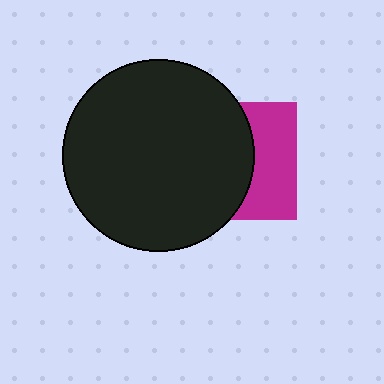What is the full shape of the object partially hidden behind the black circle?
The partially hidden object is a magenta square.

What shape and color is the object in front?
The object in front is a black circle.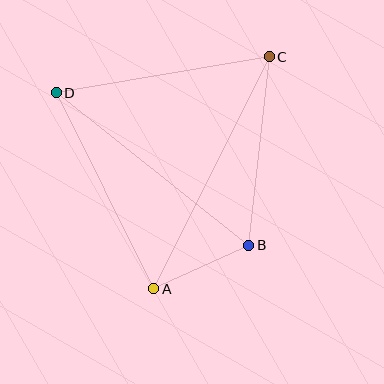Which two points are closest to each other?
Points A and B are closest to each other.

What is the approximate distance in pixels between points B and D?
The distance between B and D is approximately 245 pixels.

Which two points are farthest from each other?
Points A and C are farthest from each other.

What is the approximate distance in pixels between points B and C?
The distance between B and C is approximately 190 pixels.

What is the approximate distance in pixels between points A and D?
The distance between A and D is approximately 219 pixels.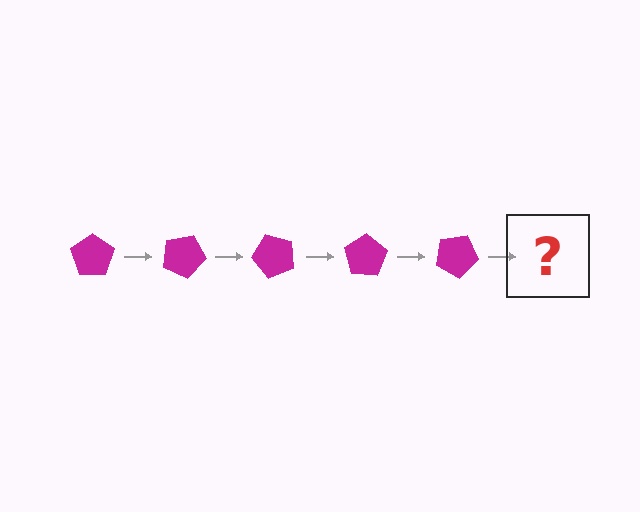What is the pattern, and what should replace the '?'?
The pattern is that the pentagon rotates 25 degrees each step. The '?' should be a magenta pentagon rotated 125 degrees.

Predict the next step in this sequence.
The next step is a magenta pentagon rotated 125 degrees.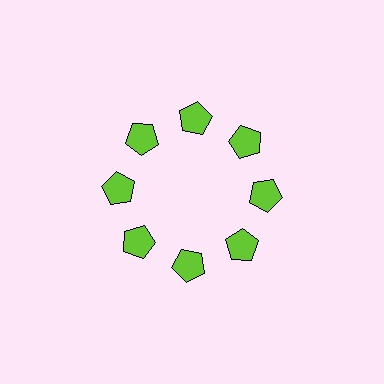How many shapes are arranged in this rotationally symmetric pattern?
There are 8 shapes, arranged in 8 groups of 1.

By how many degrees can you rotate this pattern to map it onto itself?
The pattern maps onto itself every 45 degrees of rotation.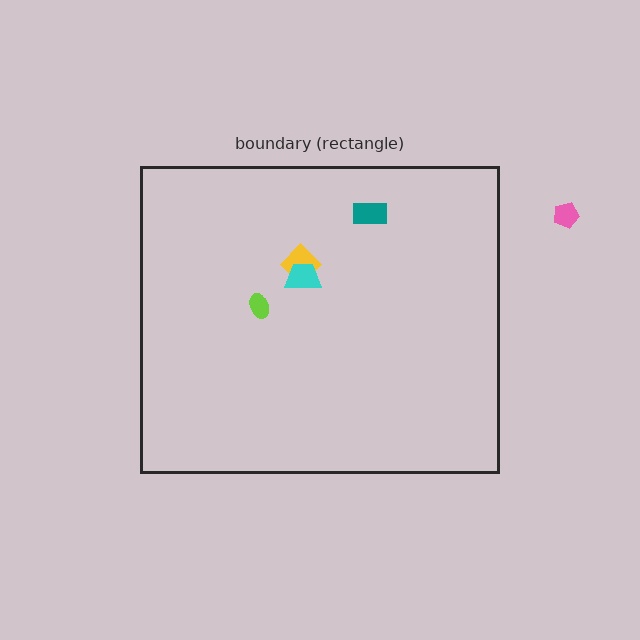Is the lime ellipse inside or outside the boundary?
Inside.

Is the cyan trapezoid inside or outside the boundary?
Inside.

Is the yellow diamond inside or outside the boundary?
Inside.